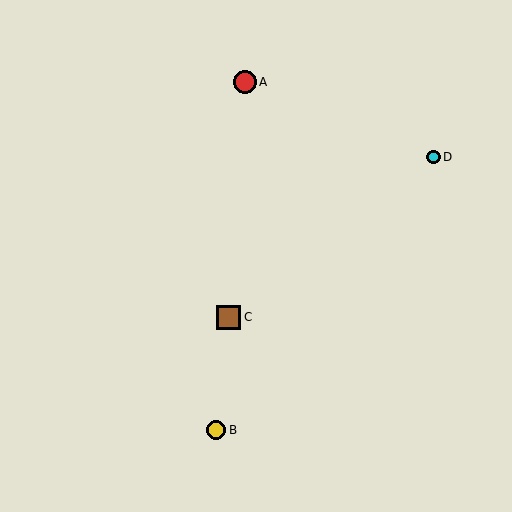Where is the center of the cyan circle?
The center of the cyan circle is at (433, 157).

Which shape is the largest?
The brown square (labeled C) is the largest.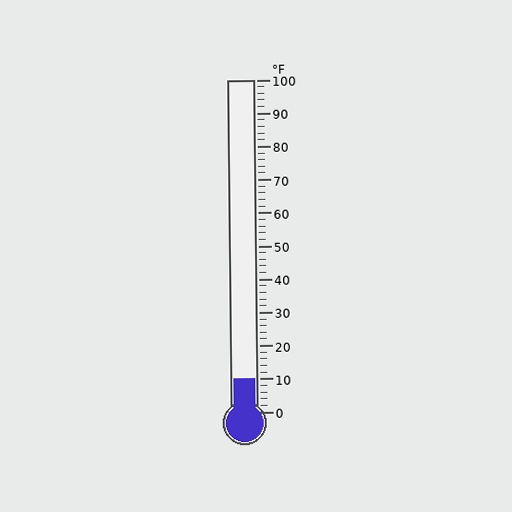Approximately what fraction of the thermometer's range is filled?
The thermometer is filled to approximately 10% of its range.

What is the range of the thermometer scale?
The thermometer scale ranges from 0°F to 100°F.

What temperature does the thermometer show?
The thermometer shows approximately 10°F.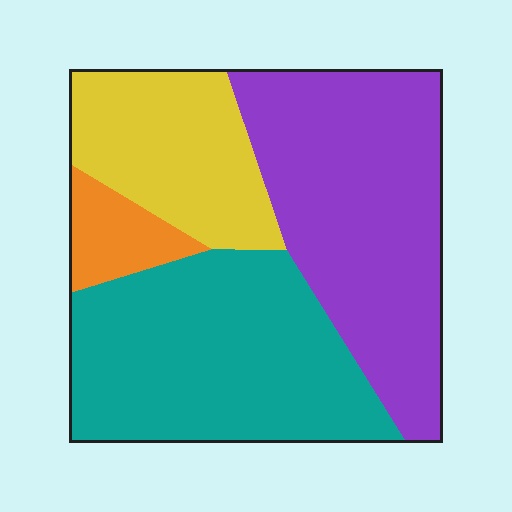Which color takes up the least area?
Orange, at roughly 5%.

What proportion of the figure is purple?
Purple takes up about three eighths (3/8) of the figure.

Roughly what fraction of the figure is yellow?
Yellow takes up about one fifth (1/5) of the figure.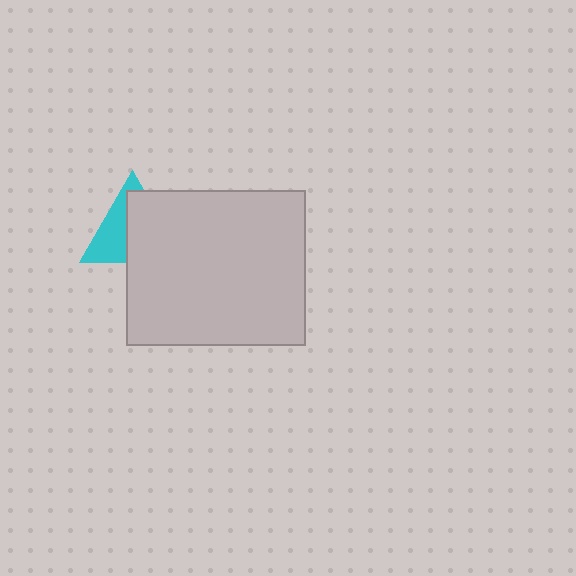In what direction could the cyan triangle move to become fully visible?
The cyan triangle could move toward the upper-left. That would shift it out from behind the light gray rectangle entirely.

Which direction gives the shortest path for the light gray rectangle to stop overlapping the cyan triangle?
Moving toward the lower-right gives the shortest separation.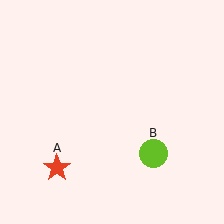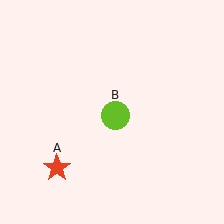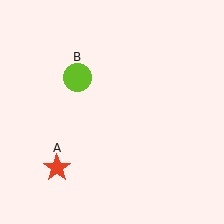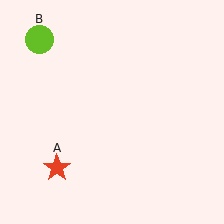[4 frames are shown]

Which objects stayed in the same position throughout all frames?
Red star (object A) remained stationary.